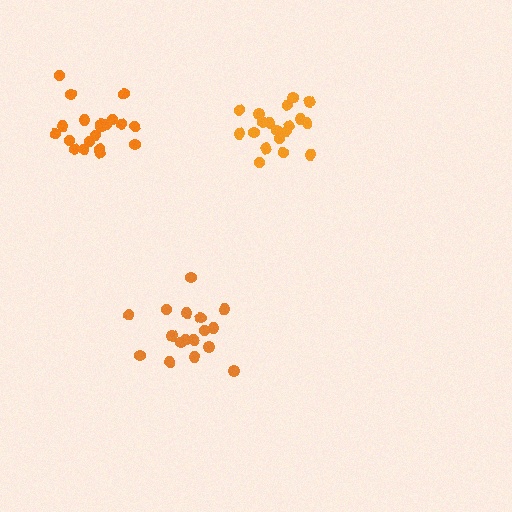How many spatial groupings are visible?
There are 3 spatial groupings.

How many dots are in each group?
Group 1: 20 dots, Group 2: 17 dots, Group 3: 19 dots (56 total).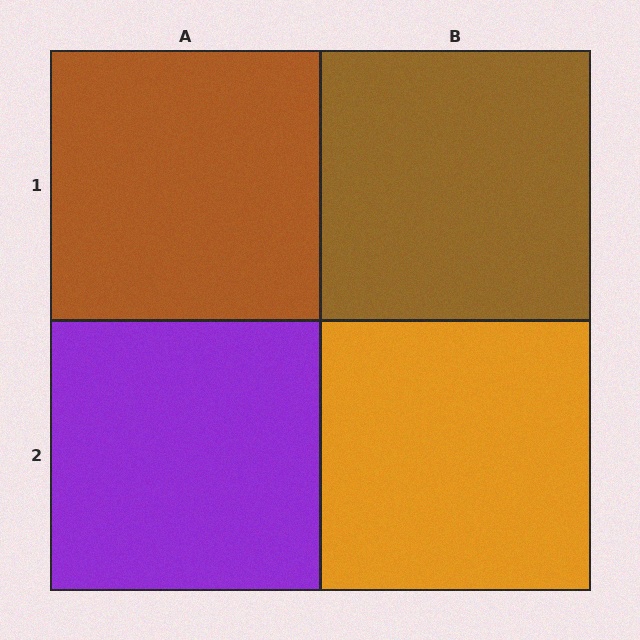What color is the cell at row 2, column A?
Purple.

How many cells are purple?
1 cell is purple.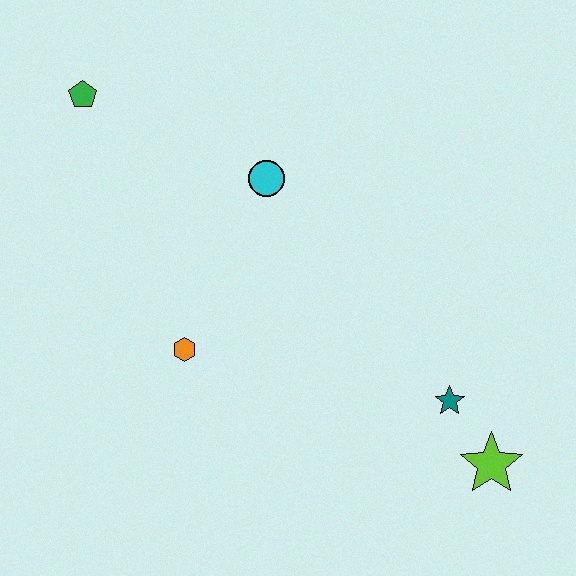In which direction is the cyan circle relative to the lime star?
The cyan circle is above the lime star.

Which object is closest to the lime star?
The teal star is closest to the lime star.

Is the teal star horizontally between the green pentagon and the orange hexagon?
No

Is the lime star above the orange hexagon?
No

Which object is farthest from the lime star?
The green pentagon is farthest from the lime star.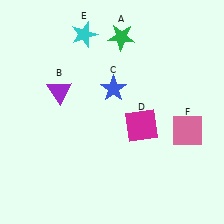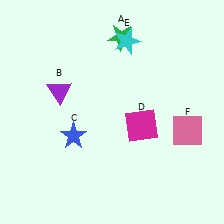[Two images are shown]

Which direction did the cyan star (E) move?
The cyan star (E) moved right.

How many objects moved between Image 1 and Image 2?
2 objects moved between the two images.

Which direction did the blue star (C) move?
The blue star (C) moved down.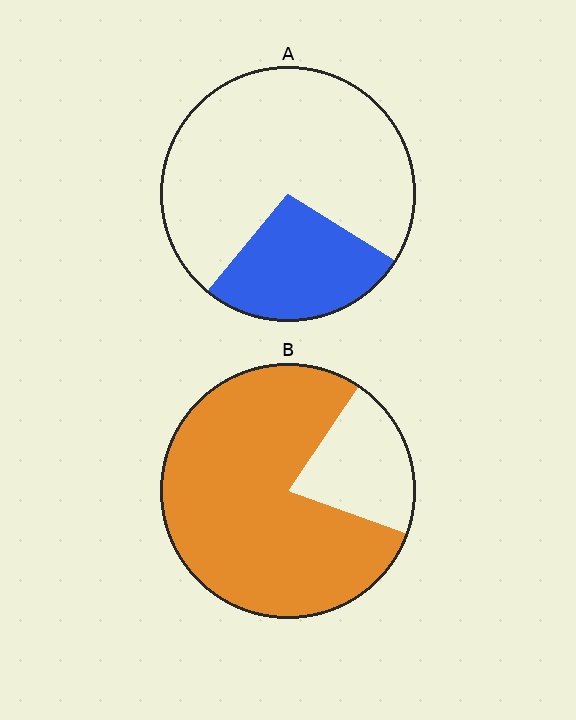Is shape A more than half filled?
No.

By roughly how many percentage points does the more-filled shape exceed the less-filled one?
By roughly 50 percentage points (B over A).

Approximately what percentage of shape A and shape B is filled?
A is approximately 25% and B is approximately 80%.